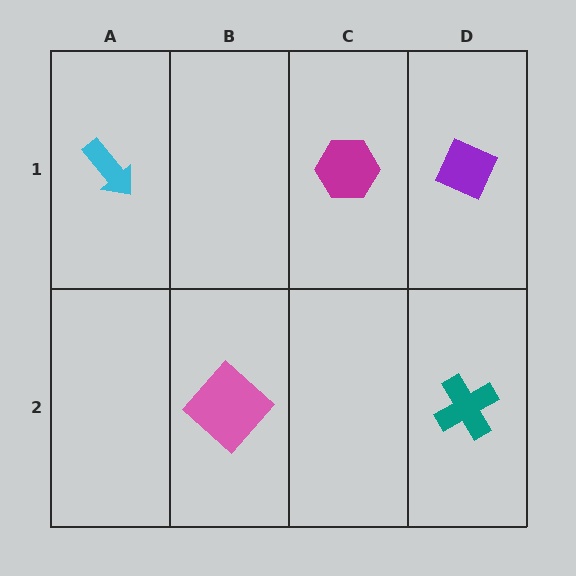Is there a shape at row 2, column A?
No, that cell is empty.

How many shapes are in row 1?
3 shapes.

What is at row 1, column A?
A cyan arrow.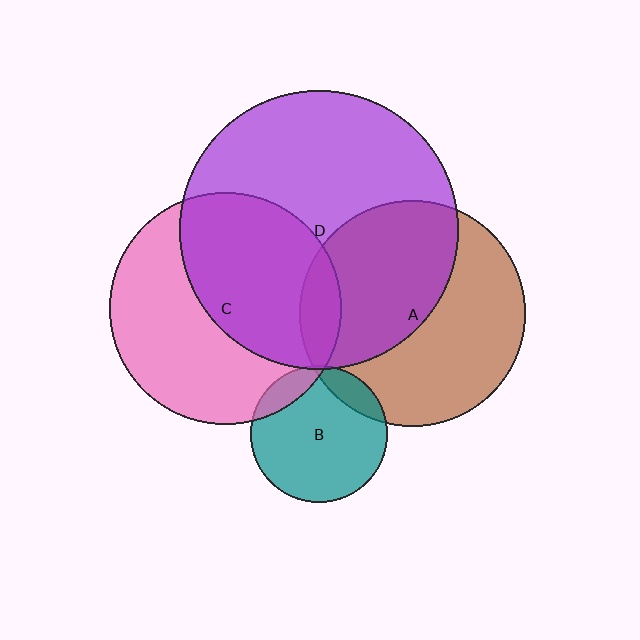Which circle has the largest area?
Circle D (purple).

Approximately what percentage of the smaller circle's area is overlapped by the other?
Approximately 10%.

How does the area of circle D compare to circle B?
Approximately 4.1 times.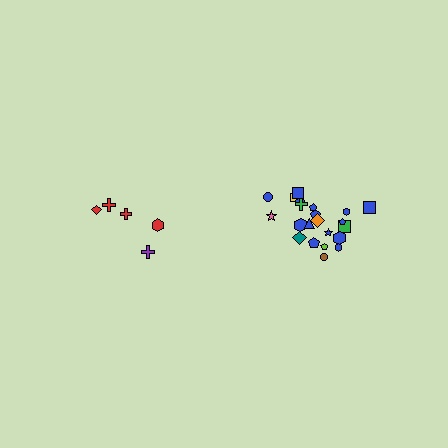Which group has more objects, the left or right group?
The right group.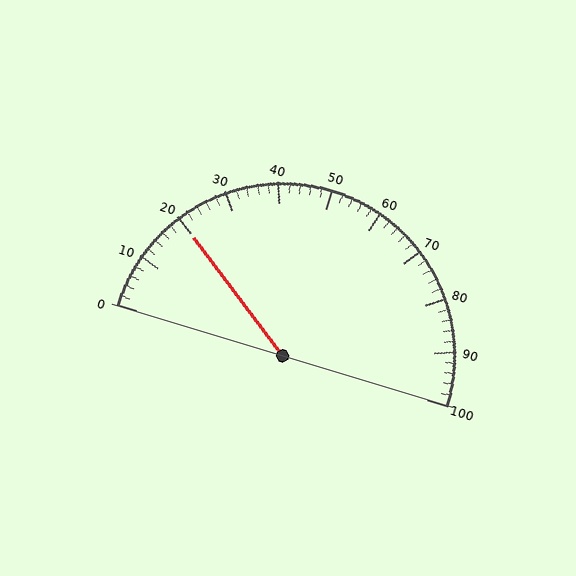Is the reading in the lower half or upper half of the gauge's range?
The reading is in the lower half of the range (0 to 100).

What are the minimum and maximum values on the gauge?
The gauge ranges from 0 to 100.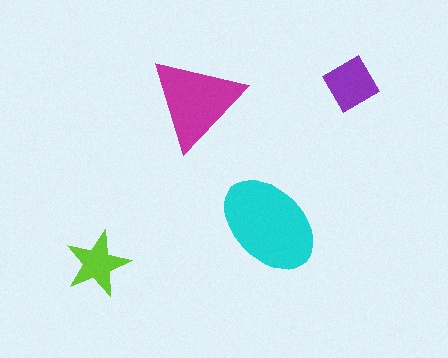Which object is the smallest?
The lime star.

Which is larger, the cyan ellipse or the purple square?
The cyan ellipse.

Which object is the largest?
The cyan ellipse.